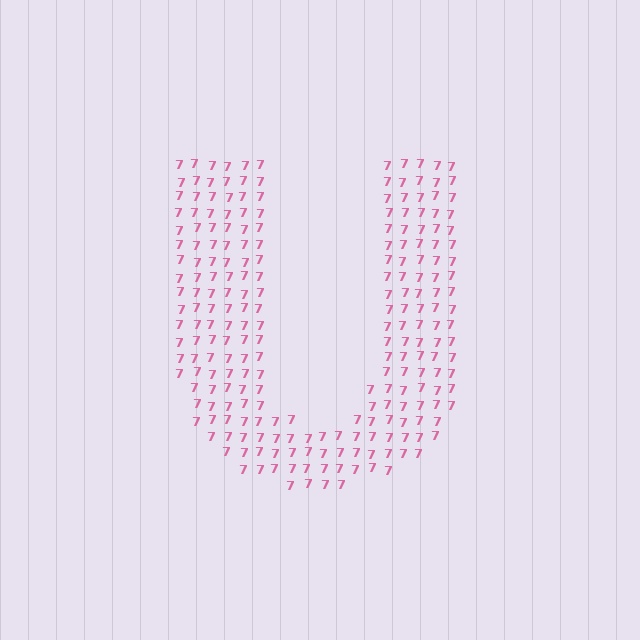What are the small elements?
The small elements are digit 7's.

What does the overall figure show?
The overall figure shows the letter U.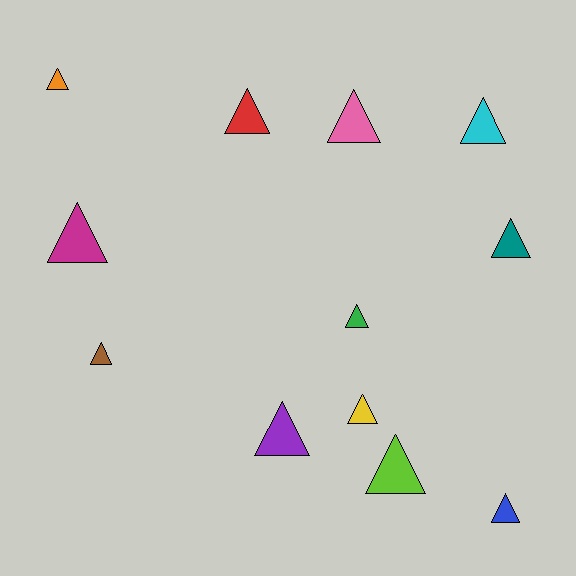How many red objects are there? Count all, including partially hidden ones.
There is 1 red object.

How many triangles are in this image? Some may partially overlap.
There are 12 triangles.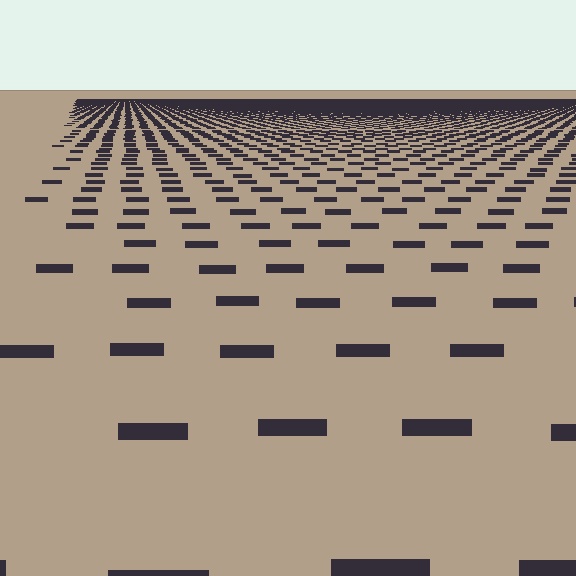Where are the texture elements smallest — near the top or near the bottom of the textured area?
Near the top.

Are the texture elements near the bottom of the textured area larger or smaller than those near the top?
Larger. Near the bottom, elements are closer to the viewer and appear at a bigger on-screen size.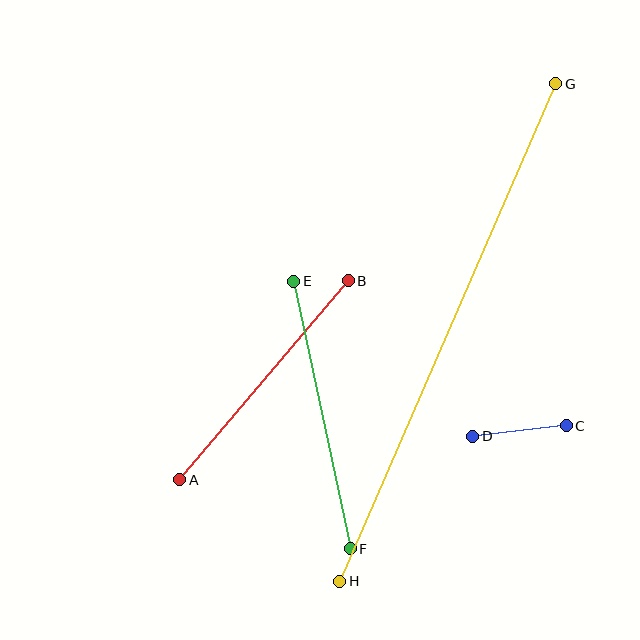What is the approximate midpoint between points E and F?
The midpoint is at approximately (322, 415) pixels.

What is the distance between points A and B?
The distance is approximately 261 pixels.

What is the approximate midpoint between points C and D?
The midpoint is at approximately (519, 431) pixels.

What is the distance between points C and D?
The distance is approximately 94 pixels.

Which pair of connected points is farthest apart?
Points G and H are farthest apart.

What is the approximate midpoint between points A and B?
The midpoint is at approximately (264, 380) pixels.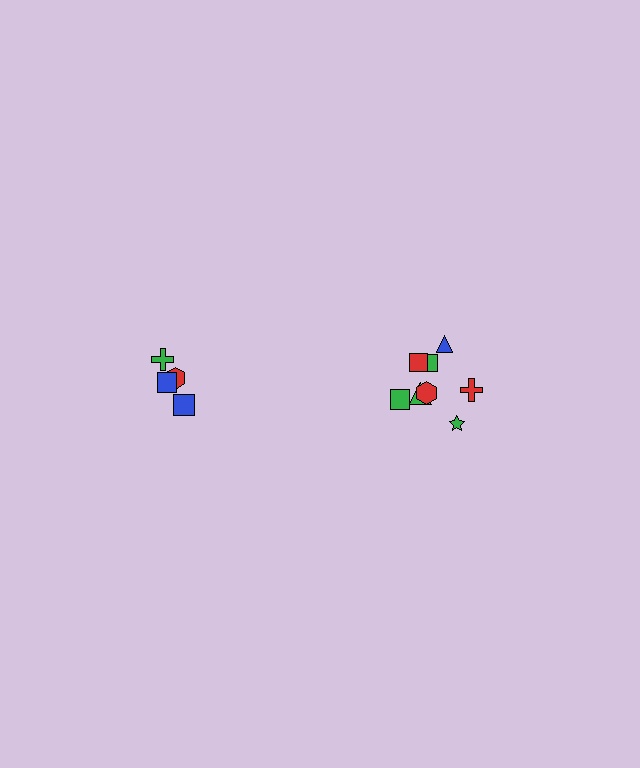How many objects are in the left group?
There are 4 objects.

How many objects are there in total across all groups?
There are 12 objects.